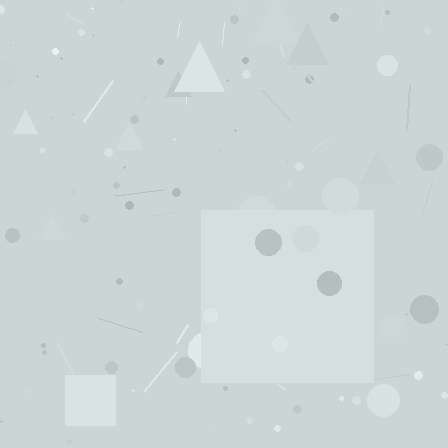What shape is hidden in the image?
A square is hidden in the image.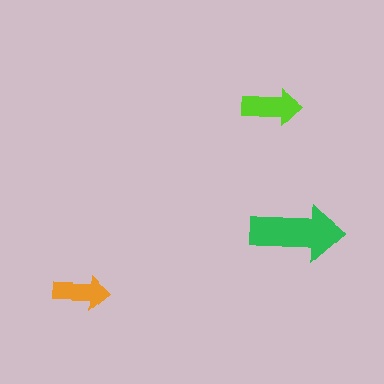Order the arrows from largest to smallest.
the green one, the lime one, the orange one.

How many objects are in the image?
There are 3 objects in the image.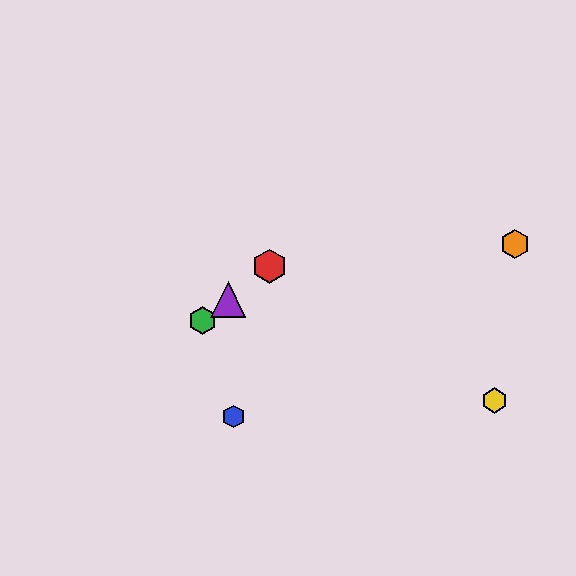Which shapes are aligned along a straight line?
The red hexagon, the green hexagon, the purple triangle are aligned along a straight line.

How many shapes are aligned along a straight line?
3 shapes (the red hexagon, the green hexagon, the purple triangle) are aligned along a straight line.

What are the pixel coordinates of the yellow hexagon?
The yellow hexagon is at (495, 401).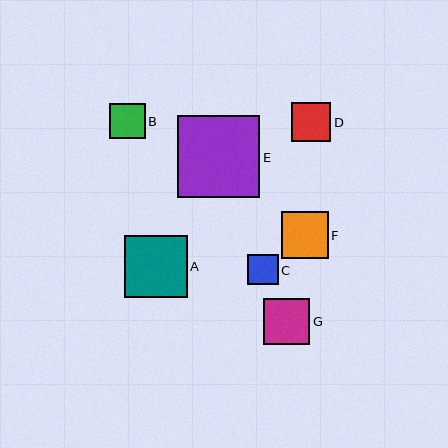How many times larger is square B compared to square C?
Square B is approximately 1.1 times the size of square C.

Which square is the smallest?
Square C is the smallest with a size of approximately 31 pixels.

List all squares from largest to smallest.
From largest to smallest: E, A, F, G, D, B, C.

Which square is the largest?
Square E is the largest with a size of approximately 83 pixels.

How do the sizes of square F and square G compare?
Square F and square G are approximately the same size.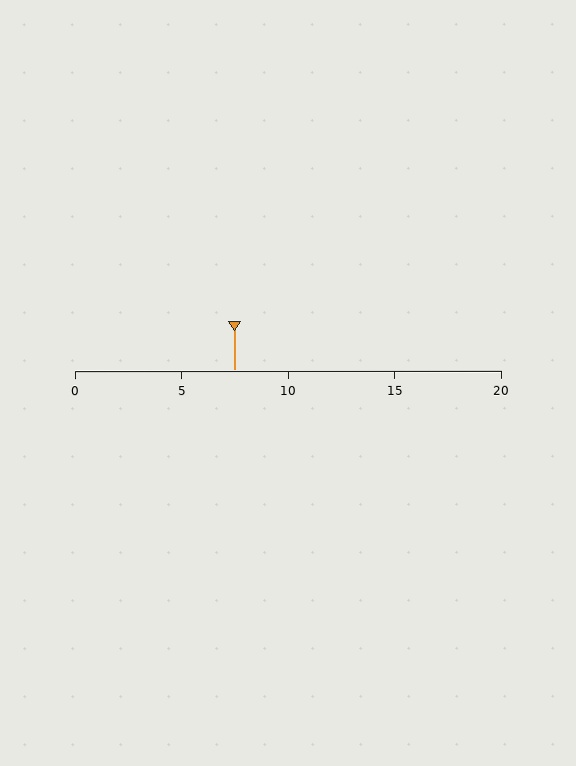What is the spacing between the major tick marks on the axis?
The major ticks are spaced 5 apart.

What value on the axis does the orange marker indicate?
The marker indicates approximately 7.5.